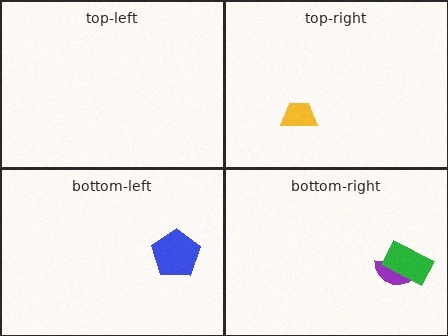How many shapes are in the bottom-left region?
1.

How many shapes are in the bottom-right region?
2.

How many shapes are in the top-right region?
1.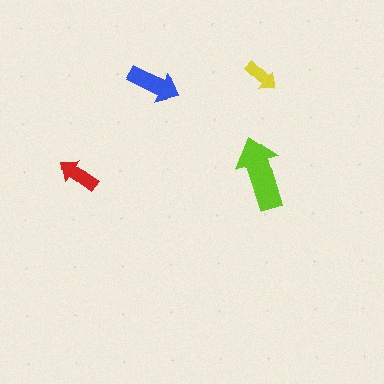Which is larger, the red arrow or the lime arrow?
The lime one.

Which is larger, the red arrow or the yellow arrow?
The red one.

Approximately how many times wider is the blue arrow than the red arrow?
About 1.5 times wider.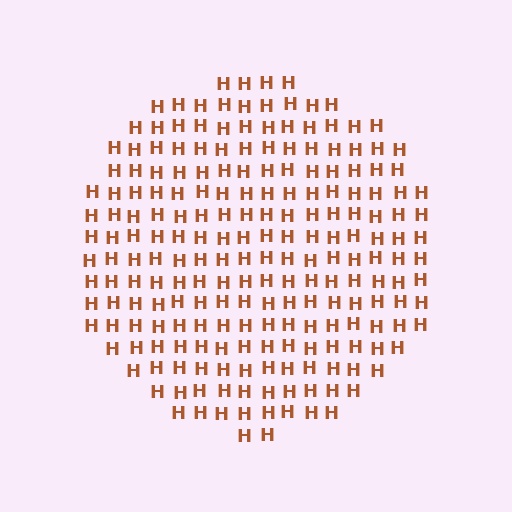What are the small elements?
The small elements are letter H's.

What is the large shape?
The large shape is a circle.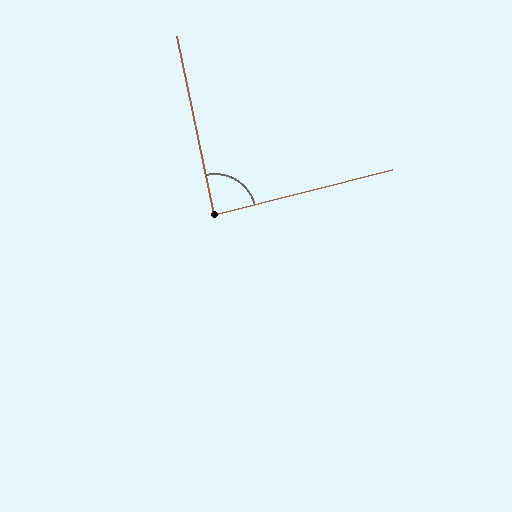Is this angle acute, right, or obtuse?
It is approximately a right angle.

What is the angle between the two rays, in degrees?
Approximately 88 degrees.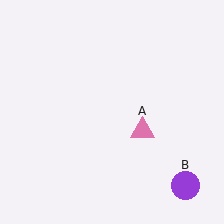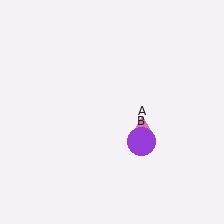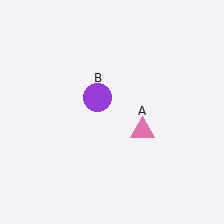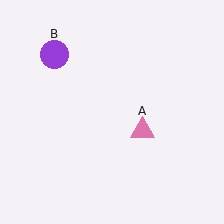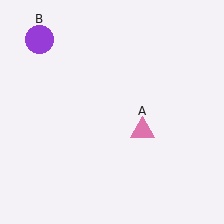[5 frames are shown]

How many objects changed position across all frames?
1 object changed position: purple circle (object B).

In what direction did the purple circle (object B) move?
The purple circle (object B) moved up and to the left.